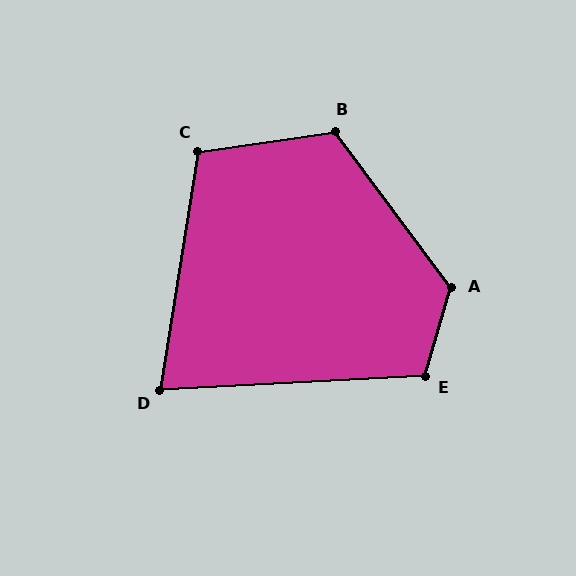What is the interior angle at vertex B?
Approximately 118 degrees (obtuse).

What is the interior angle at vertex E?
Approximately 109 degrees (obtuse).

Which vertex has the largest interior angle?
A, at approximately 127 degrees.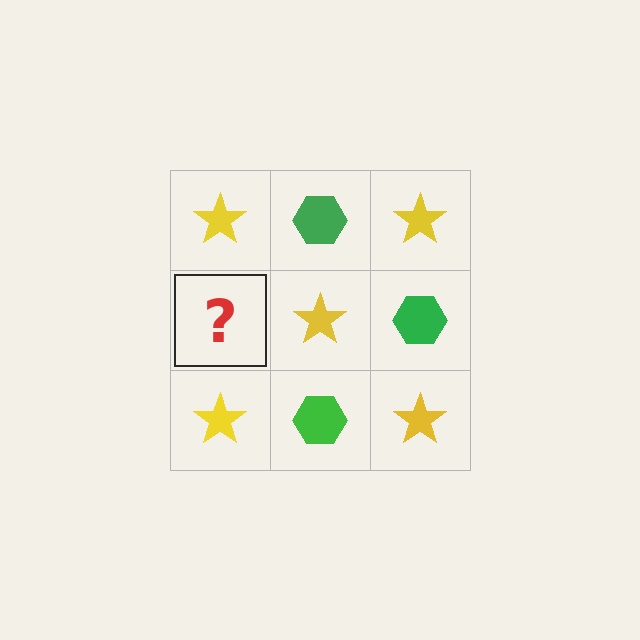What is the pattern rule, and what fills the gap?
The rule is that it alternates yellow star and green hexagon in a checkerboard pattern. The gap should be filled with a green hexagon.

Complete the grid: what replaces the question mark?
The question mark should be replaced with a green hexagon.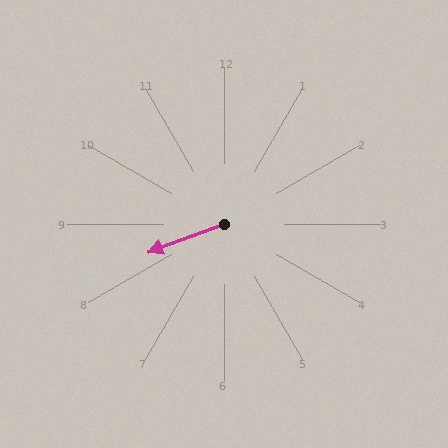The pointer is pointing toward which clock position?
Roughly 8 o'clock.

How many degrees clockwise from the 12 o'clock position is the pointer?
Approximately 250 degrees.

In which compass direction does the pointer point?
West.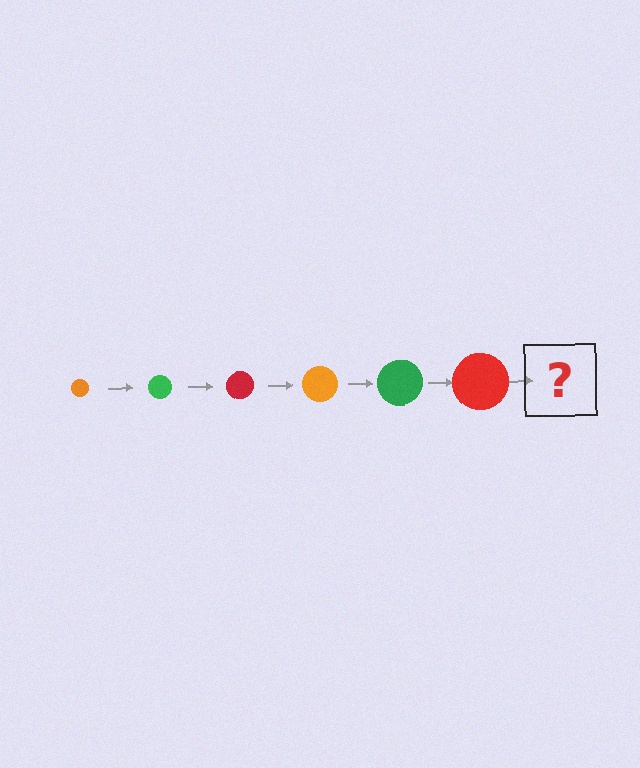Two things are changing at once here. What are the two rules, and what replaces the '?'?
The two rules are that the circle grows larger each step and the color cycles through orange, green, and red. The '?' should be an orange circle, larger than the previous one.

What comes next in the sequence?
The next element should be an orange circle, larger than the previous one.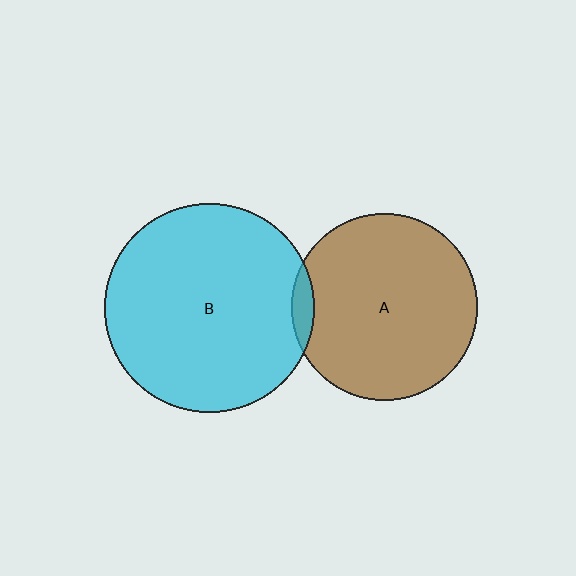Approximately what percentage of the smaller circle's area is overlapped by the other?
Approximately 5%.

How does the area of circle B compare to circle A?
Approximately 1.3 times.